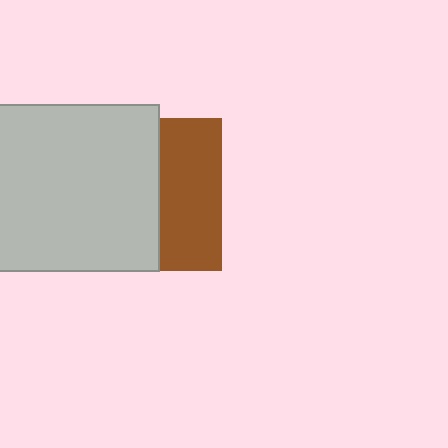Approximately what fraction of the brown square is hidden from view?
Roughly 59% of the brown square is hidden behind the light gray square.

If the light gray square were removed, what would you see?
You would see the complete brown square.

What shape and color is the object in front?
The object in front is a light gray square.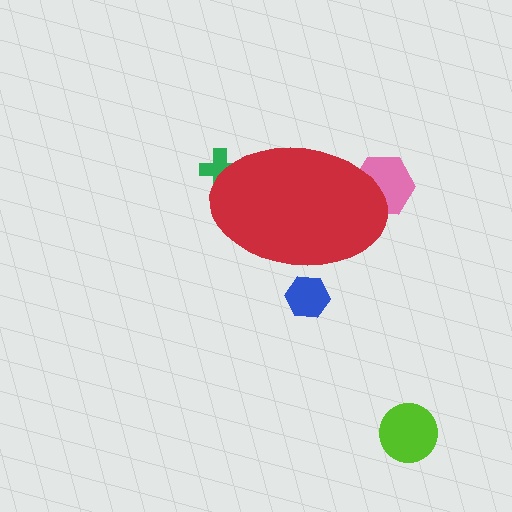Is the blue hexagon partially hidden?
Yes, the blue hexagon is partially hidden behind the red ellipse.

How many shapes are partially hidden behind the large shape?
3 shapes are partially hidden.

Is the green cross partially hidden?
Yes, the green cross is partially hidden behind the red ellipse.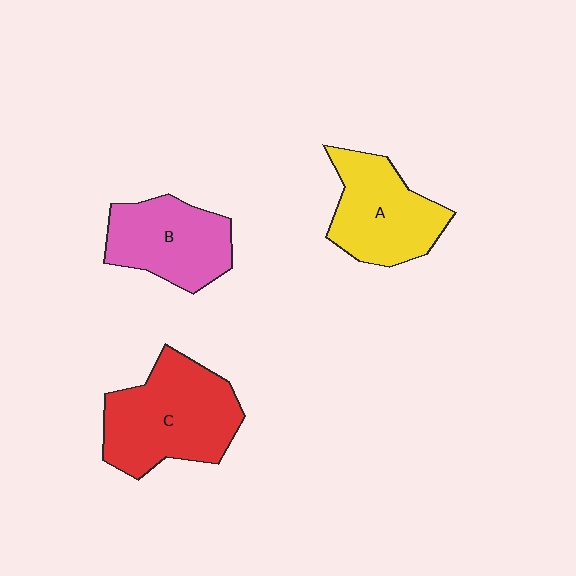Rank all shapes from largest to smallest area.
From largest to smallest: C (red), A (yellow), B (pink).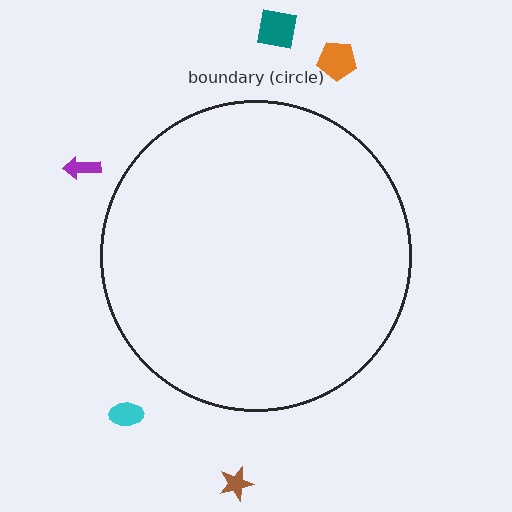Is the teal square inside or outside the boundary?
Outside.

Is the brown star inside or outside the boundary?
Outside.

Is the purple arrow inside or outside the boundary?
Outside.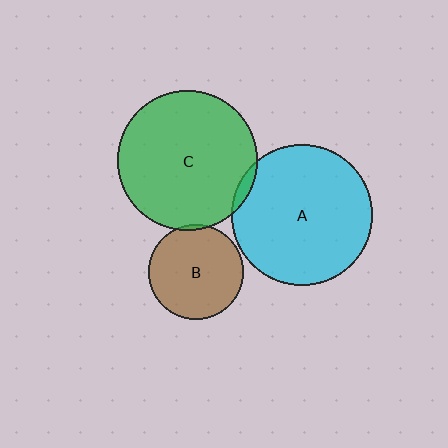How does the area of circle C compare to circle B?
Approximately 2.1 times.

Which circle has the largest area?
Circle A (cyan).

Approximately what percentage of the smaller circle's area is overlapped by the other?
Approximately 5%.